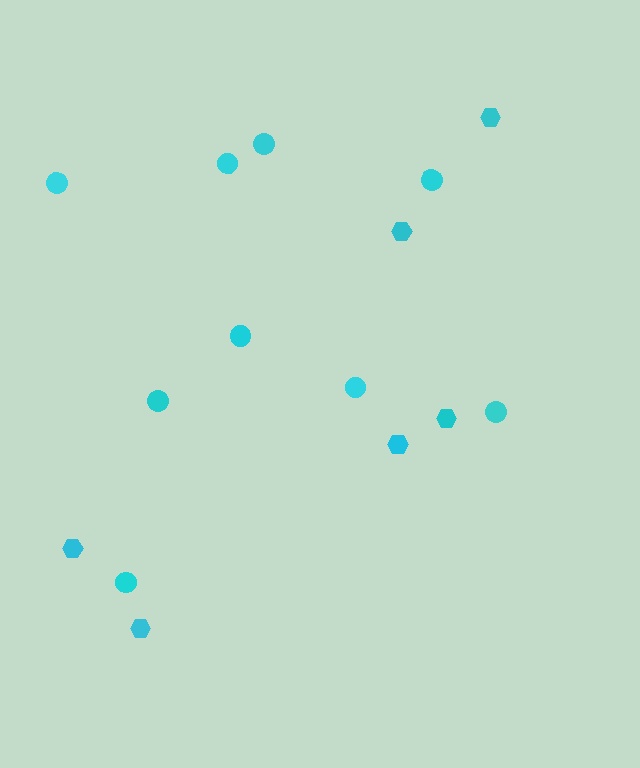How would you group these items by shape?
There are 2 groups: one group of hexagons (6) and one group of circles (9).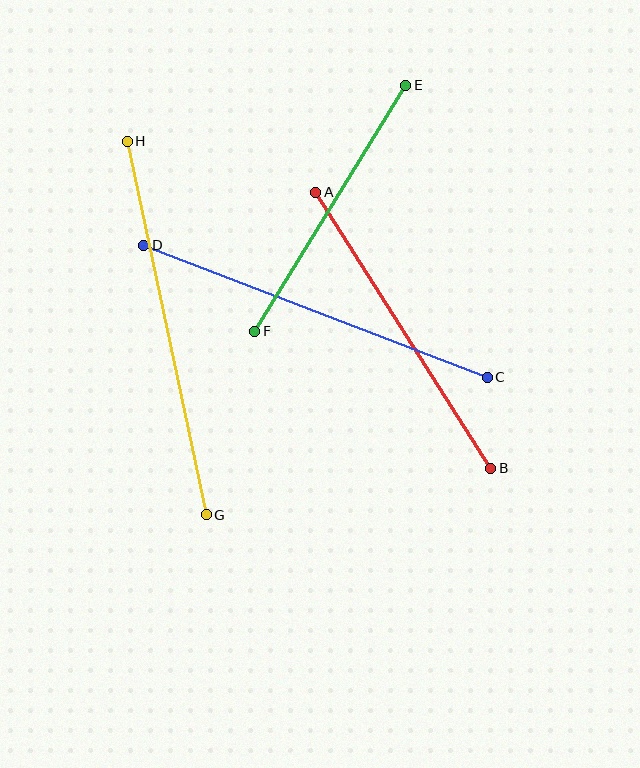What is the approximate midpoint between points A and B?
The midpoint is at approximately (403, 330) pixels.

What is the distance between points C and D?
The distance is approximately 368 pixels.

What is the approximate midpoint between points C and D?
The midpoint is at approximately (316, 311) pixels.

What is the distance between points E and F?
The distance is approximately 289 pixels.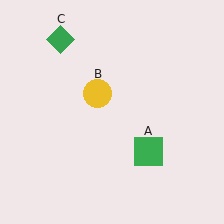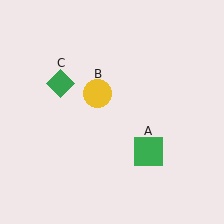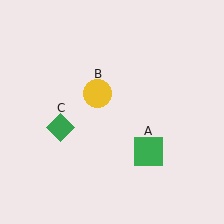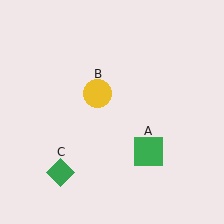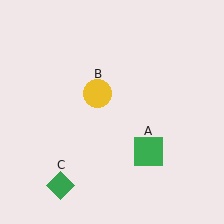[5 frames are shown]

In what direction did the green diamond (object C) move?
The green diamond (object C) moved down.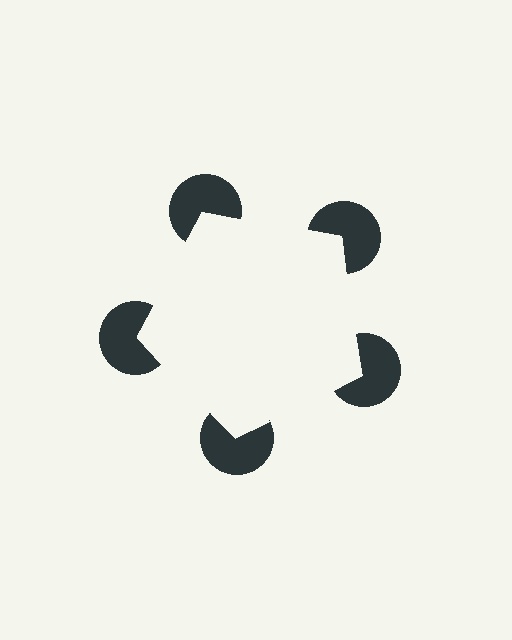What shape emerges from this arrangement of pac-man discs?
An illusory pentagon — its edges are inferred from the aligned wedge cuts in the pac-man discs, not physically drawn.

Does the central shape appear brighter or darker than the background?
It typically appears slightly brighter than the background, even though no actual brightness change is drawn.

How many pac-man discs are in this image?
There are 5 — one at each vertex of the illusory pentagon.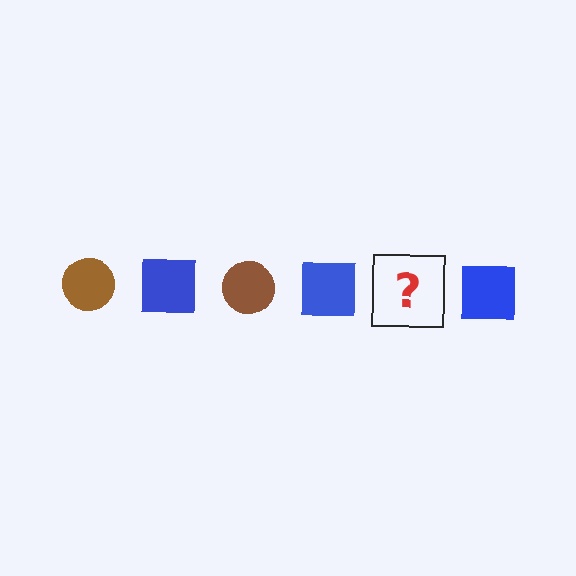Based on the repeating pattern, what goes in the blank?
The blank should be a brown circle.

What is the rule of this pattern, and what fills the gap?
The rule is that the pattern alternates between brown circle and blue square. The gap should be filled with a brown circle.